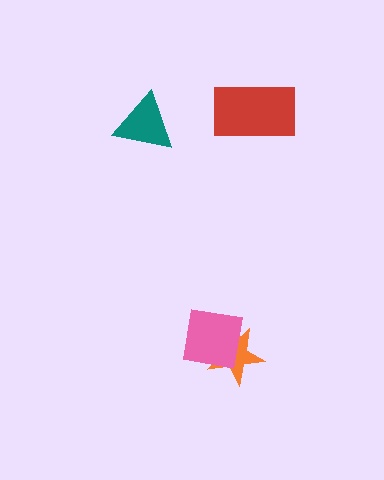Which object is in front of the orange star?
The pink square is in front of the orange star.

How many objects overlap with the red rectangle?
0 objects overlap with the red rectangle.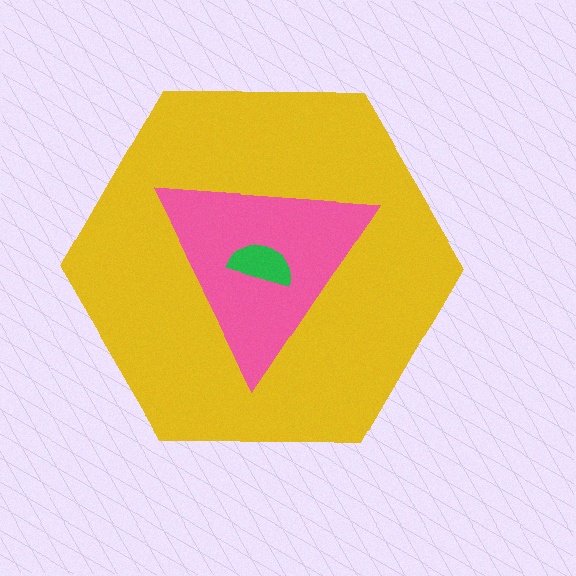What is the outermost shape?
The yellow hexagon.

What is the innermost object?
The green semicircle.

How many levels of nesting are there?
3.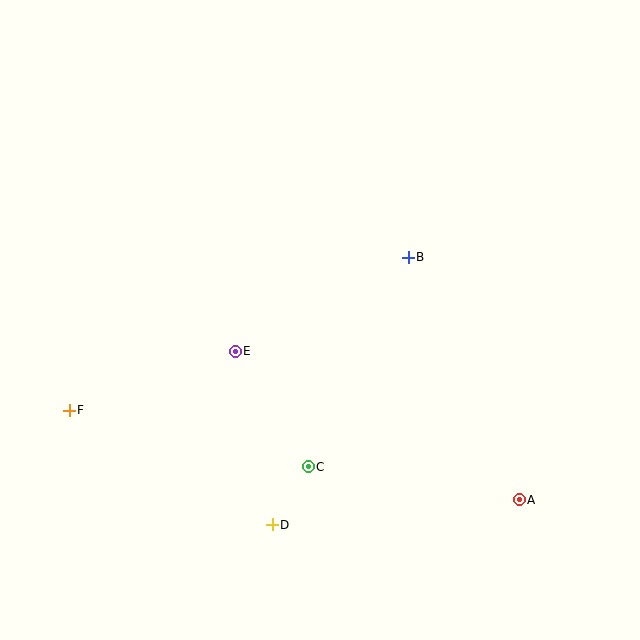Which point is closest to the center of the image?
Point E at (235, 351) is closest to the center.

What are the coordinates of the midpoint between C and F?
The midpoint between C and F is at (189, 439).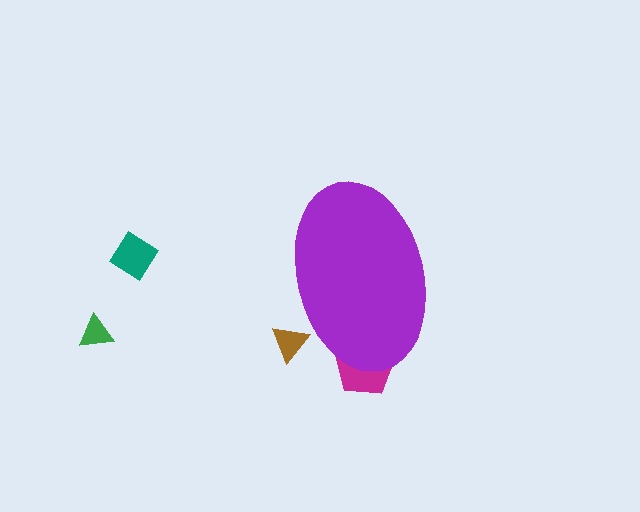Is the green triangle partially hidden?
No, the green triangle is fully visible.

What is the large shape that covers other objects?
A purple ellipse.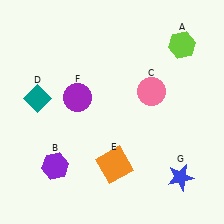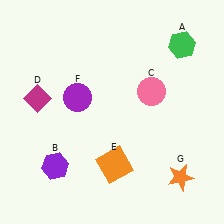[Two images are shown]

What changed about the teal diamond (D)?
In Image 1, D is teal. In Image 2, it changed to magenta.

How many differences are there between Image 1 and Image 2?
There are 3 differences between the two images.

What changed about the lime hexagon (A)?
In Image 1, A is lime. In Image 2, it changed to green.